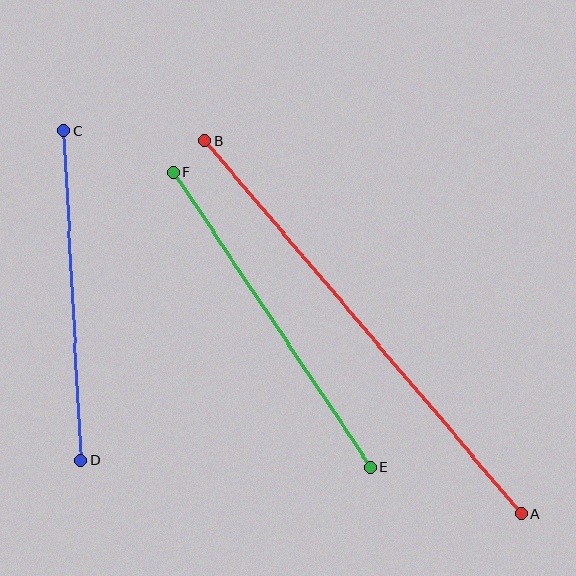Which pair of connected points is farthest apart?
Points A and B are farthest apart.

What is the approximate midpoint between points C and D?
The midpoint is at approximately (73, 296) pixels.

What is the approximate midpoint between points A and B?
The midpoint is at approximately (363, 327) pixels.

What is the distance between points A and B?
The distance is approximately 489 pixels.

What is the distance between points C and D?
The distance is approximately 330 pixels.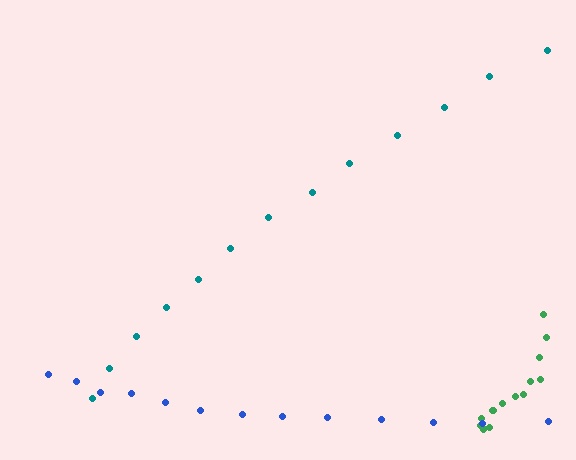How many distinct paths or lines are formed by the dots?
There are 3 distinct paths.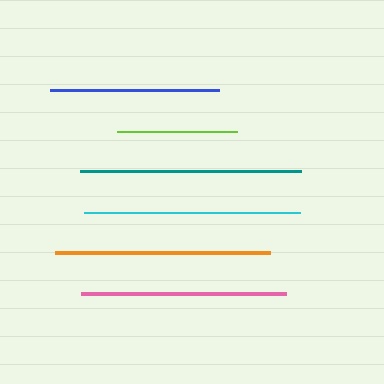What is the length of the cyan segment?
The cyan segment is approximately 217 pixels long.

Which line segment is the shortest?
The lime line is the shortest at approximately 121 pixels.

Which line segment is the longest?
The teal line is the longest at approximately 221 pixels.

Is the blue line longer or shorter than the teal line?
The teal line is longer than the blue line.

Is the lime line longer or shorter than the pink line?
The pink line is longer than the lime line.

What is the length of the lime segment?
The lime segment is approximately 121 pixels long.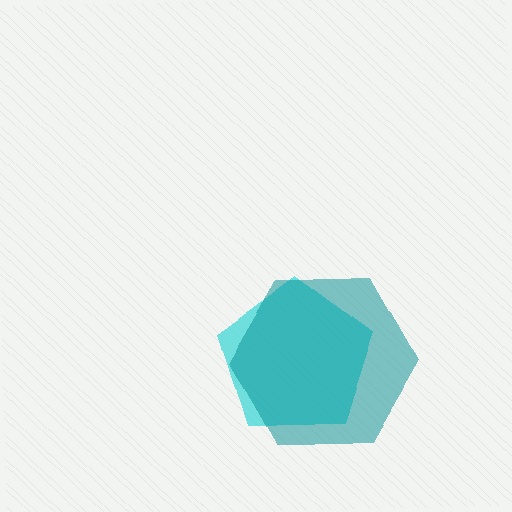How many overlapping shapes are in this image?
There are 2 overlapping shapes in the image.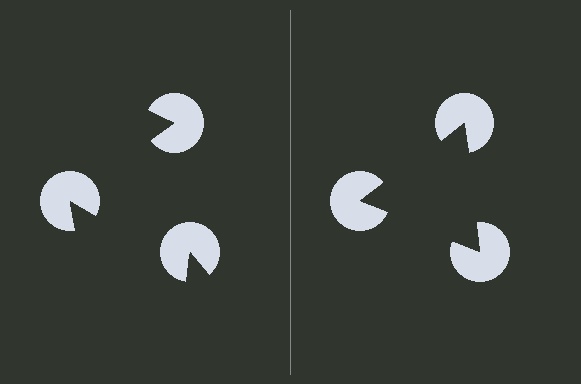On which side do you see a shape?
An illusory triangle appears on the right side. On the left side the wedge cuts are rotated, so no coherent shape forms.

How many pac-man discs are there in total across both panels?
6 — 3 on each side.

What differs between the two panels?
The pac-man discs are positioned identically on both sides; only the wedge orientations differ. On the right they align to a triangle; on the left they are misaligned.